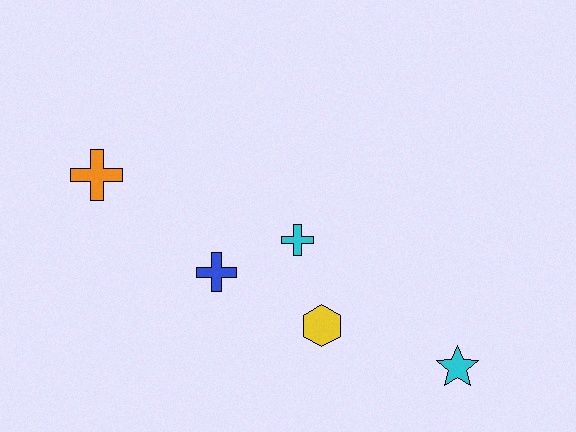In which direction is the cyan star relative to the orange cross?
The cyan star is to the right of the orange cross.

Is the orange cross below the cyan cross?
No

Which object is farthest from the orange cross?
The cyan star is farthest from the orange cross.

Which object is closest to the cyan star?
The yellow hexagon is closest to the cyan star.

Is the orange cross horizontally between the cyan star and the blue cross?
No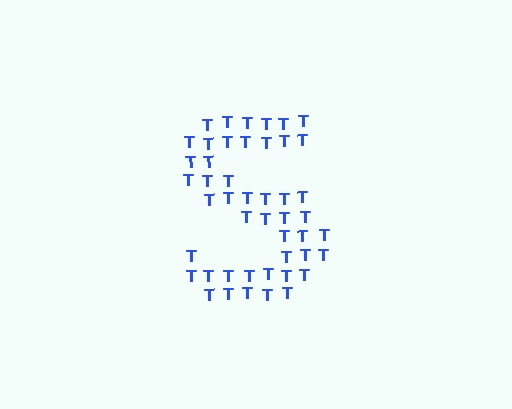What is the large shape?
The large shape is the letter S.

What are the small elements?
The small elements are letter T's.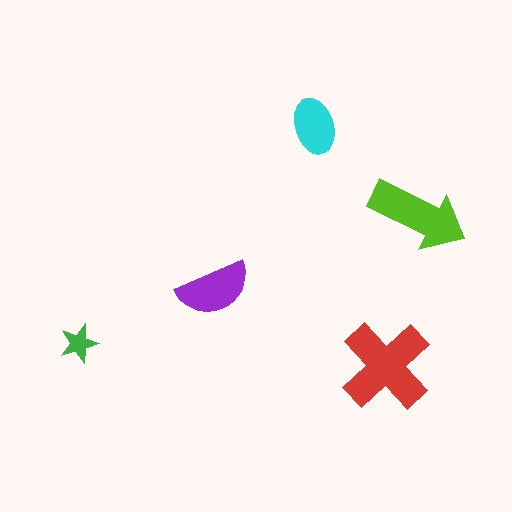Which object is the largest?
The red cross.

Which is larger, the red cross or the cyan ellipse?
The red cross.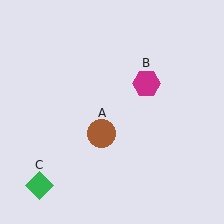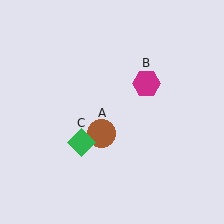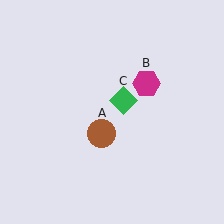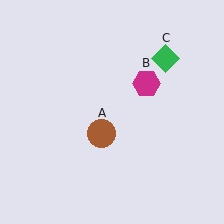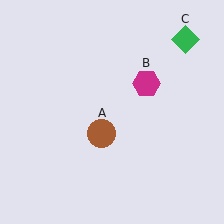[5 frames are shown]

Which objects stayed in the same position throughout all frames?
Brown circle (object A) and magenta hexagon (object B) remained stationary.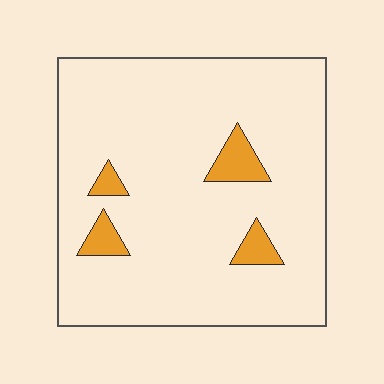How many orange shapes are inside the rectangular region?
4.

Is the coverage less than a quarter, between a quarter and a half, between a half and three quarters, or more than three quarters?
Less than a quarter.